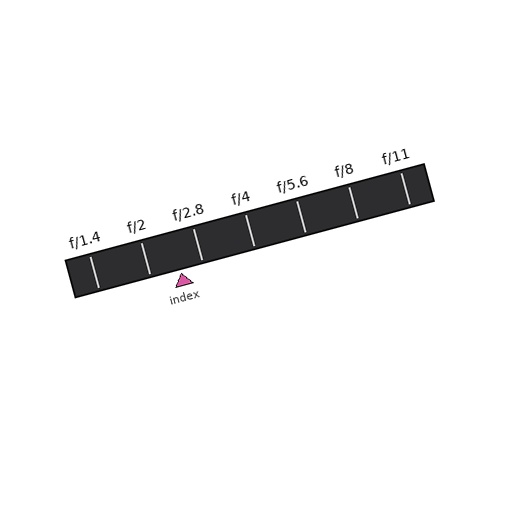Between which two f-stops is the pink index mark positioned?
The index mark is between f/2 and f/2.8.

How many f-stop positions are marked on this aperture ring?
There are 7 f-stop positions marked.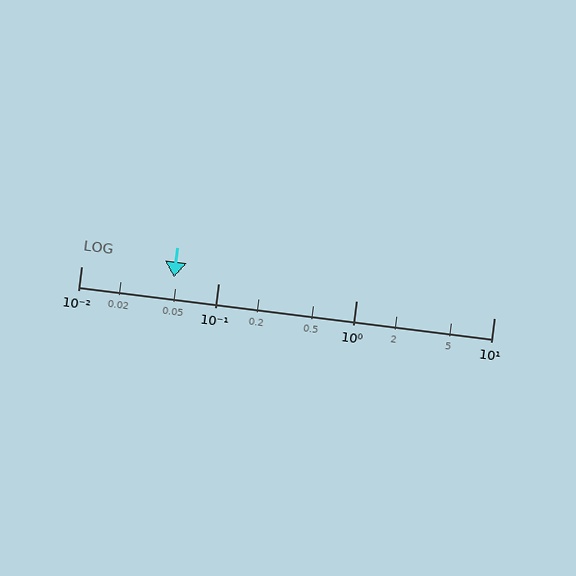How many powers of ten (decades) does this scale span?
The scale spans 3 decades, from 0.01 to 10.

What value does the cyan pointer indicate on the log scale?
The pointer indicates approximately 0.047.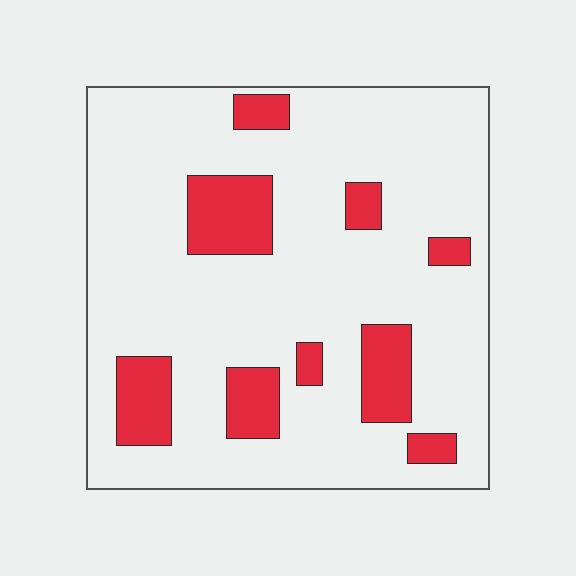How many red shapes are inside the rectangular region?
9.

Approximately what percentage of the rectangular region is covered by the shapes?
Approximately 20%.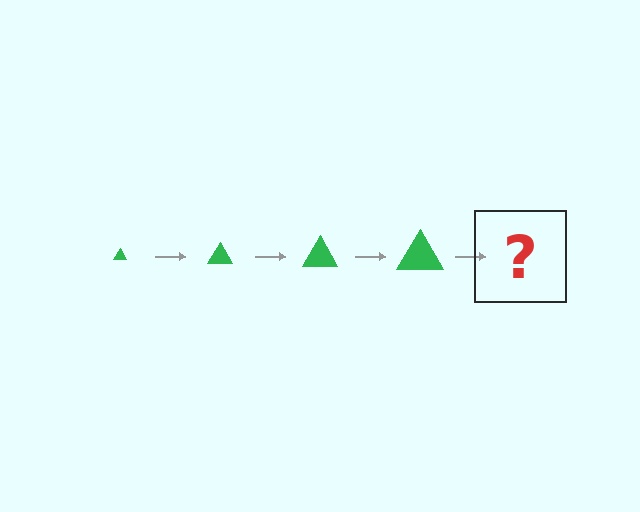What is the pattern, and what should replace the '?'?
The pattern is that the triangle gets progressively larger each step. The '?' should be a green triangle, larger than the previous one.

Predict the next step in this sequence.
The next step is a green triangle, larger than the previous one.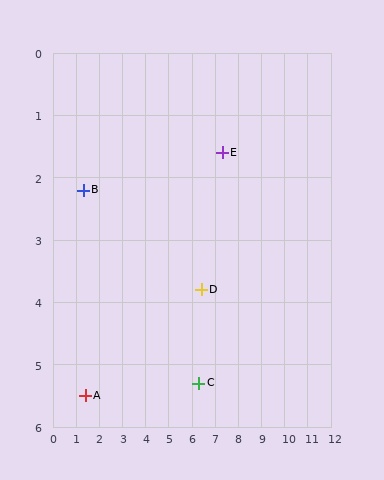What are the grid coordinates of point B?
Point B is at approximately (1.3, 2.2).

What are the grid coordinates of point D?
Point D is at approximately (6.4, 3.8).